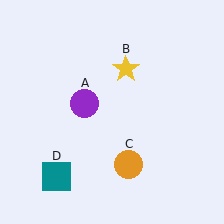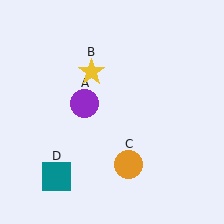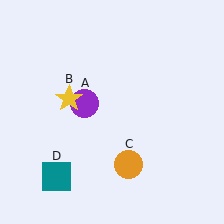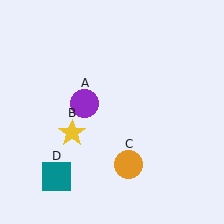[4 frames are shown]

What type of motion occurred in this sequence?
The yellow star (object B) rotated counterclockwise around the center of the scene.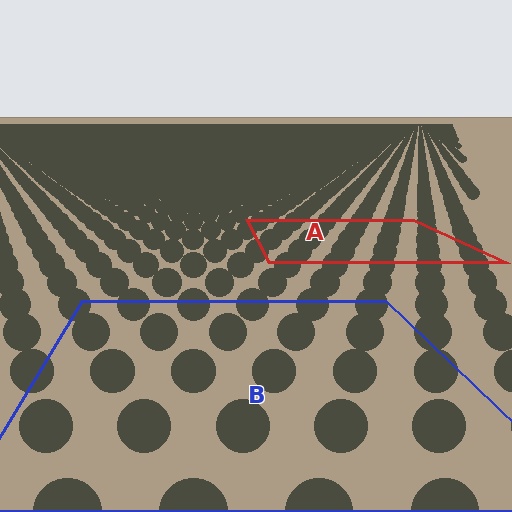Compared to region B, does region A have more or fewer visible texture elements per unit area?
Region A has more texture elements per unit area — they are packed more densely because it is farther away.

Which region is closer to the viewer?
Region B is closer. The texture elements there are larger and more spread out.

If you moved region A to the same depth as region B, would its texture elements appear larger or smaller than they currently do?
They would appear larger. At a closer depth, the same texture elements are projected at a bigger on-screen size.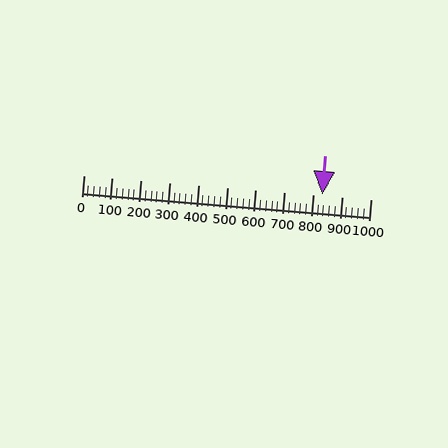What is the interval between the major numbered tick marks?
The major tick marks are spaced 100 units apart.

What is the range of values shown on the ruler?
The ruler shows values from 0 to 1000.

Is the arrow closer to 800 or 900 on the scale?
The arrow is closer to 800.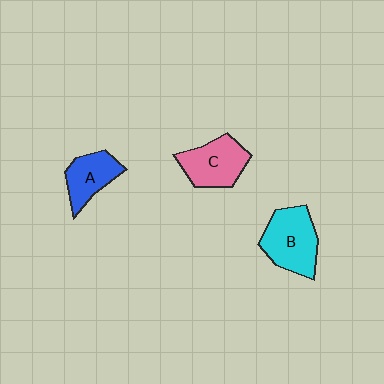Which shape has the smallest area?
Shape A (blue).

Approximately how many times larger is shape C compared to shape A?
Approximately 1.3 times.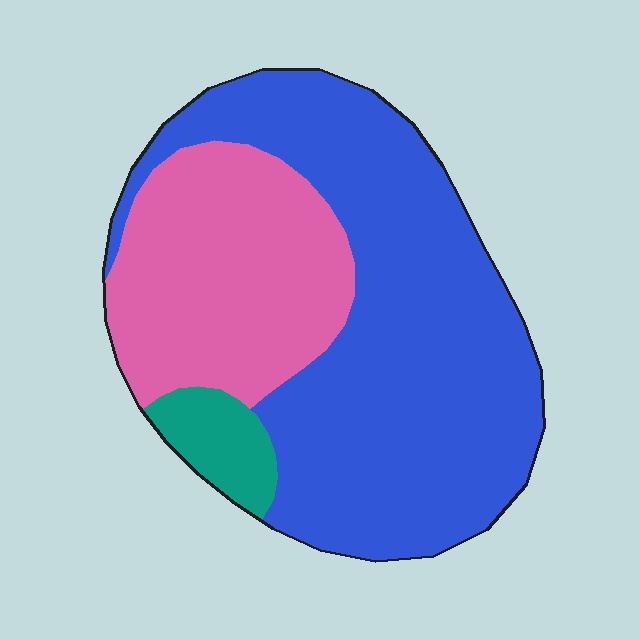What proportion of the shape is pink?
Pink takes up between a sixth and a third of the shape.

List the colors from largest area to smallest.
From largest to smallest: blue, pink, teal.